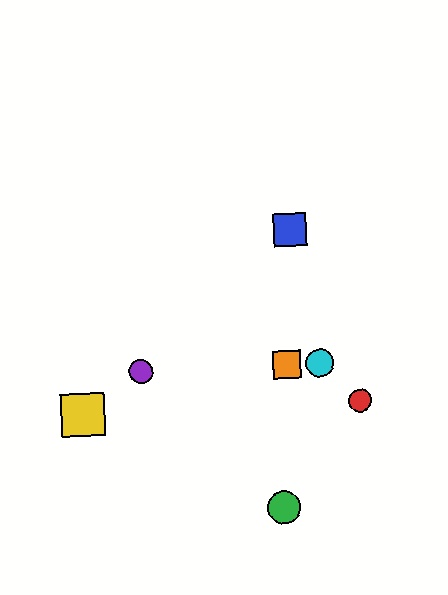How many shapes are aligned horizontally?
3 shapes (the purple circle, the orange square, the cyan circle) are aligned horizontally.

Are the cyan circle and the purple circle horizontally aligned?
Yes, both are at y≈363.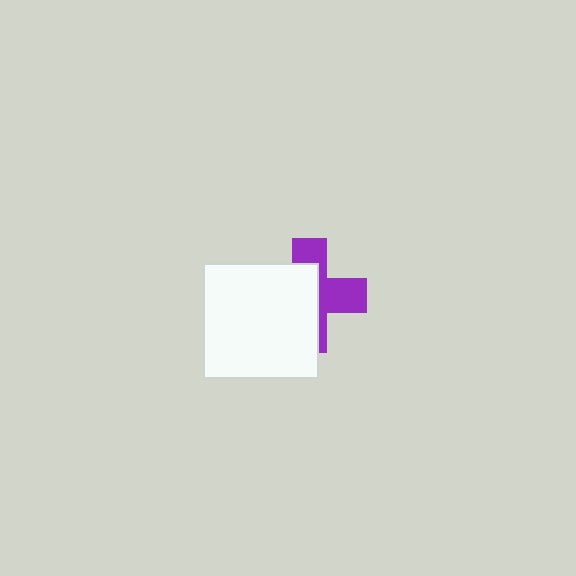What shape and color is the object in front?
The object in front is a white square.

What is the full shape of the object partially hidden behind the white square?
The partially hidden object is a purple cross.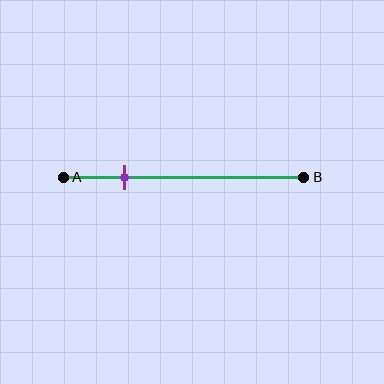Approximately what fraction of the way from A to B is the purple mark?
The purple mark is approximately 25% of the way from A to B.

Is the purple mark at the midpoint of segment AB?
No, the mark is at about 25% from A, not at the 50% midpoint.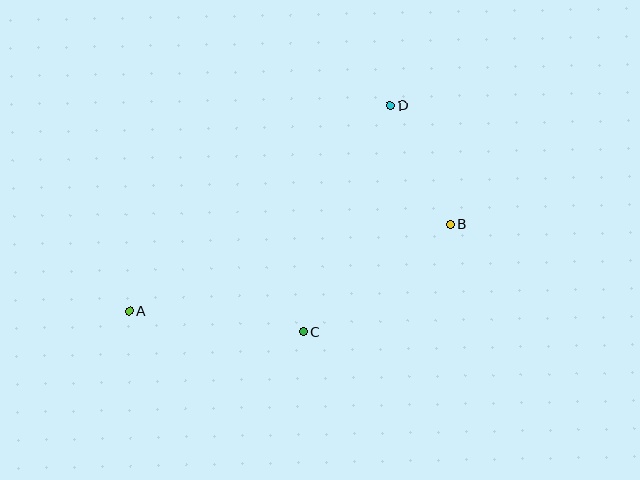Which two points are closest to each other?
Points B and D are closest to each other.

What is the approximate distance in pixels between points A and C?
The distance between A and C is approximately 174 pixels.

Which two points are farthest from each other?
Points A and D are farthest from each other.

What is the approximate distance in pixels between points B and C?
The distance between B and C is approximately 182 pixels.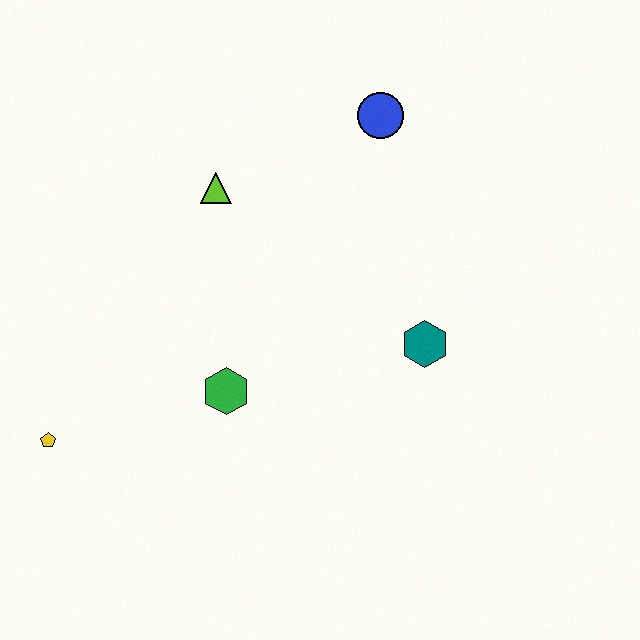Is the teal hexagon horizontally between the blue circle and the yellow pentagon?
No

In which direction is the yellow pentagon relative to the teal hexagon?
The yellow pentagon is to the left of the teal hexagon.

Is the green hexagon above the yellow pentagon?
Yes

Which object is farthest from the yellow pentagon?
The blue circle is farthest from the yellow pentagon.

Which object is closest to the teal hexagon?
The green hexagon is closest to the teal hexagon.